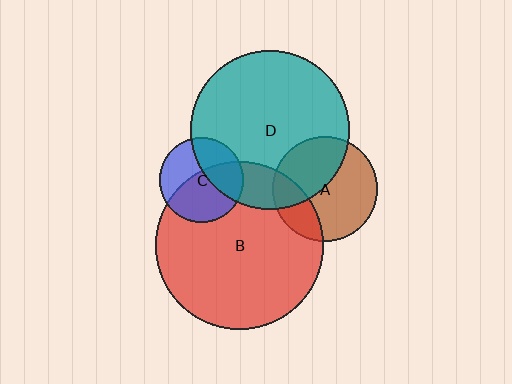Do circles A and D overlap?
Yes.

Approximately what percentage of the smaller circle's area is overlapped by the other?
Approximately 40%.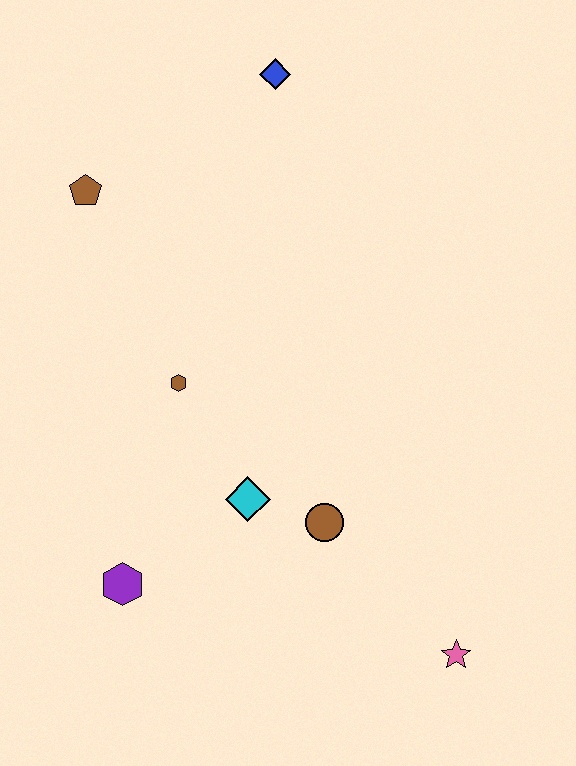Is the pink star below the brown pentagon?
Yes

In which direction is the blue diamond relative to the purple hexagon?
The blue diamond is above the purple hexagon.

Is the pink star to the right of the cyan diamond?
Yes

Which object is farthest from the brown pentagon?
The pink star is farthest from the brown pentagon.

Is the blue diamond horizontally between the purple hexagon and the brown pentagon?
No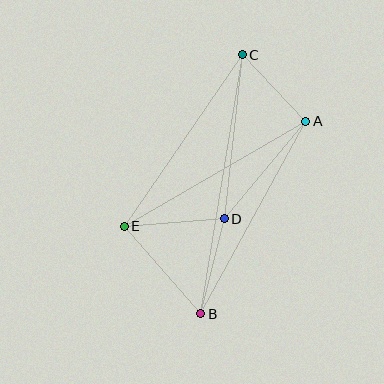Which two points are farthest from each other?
Points B and C are farthest from each other.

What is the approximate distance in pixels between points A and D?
The distance between A and D is approximately 127 pixels.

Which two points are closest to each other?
Points A and C are closest to each other.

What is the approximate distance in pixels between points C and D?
The distance between C and D is approximately 165 pixels.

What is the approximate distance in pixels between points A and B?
The distance between A and B is approximately 219 pixels.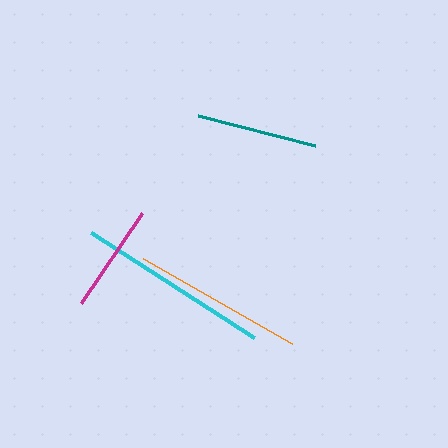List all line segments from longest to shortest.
From longest to shortest: cyan, orange, teal, magenta.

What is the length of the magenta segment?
The magenta segment is approximately 109 pixels long.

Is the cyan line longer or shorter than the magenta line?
The cyan line is longer than the magenta line.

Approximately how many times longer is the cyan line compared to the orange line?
The cyan line is approximately 1.1 times the length of the orange line.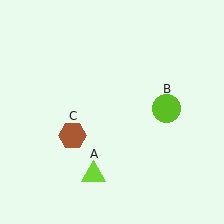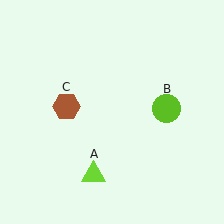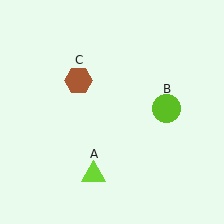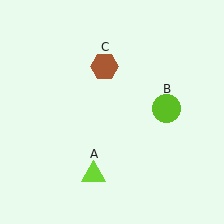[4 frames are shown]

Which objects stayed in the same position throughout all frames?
Lime triangle (object A) and lime circle (object B) remained stationary.